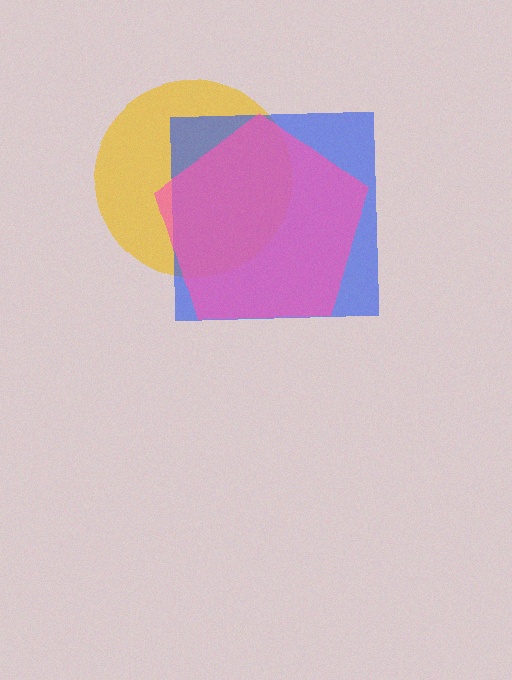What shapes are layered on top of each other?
The layered shapes are: a yellow circle, a blue square, a pink pentagon.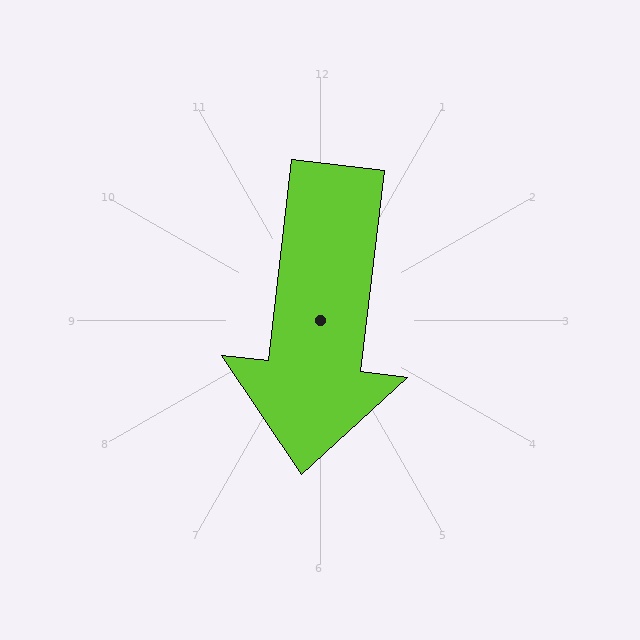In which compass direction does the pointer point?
South.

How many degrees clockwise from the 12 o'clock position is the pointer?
Approximately 187 degrees.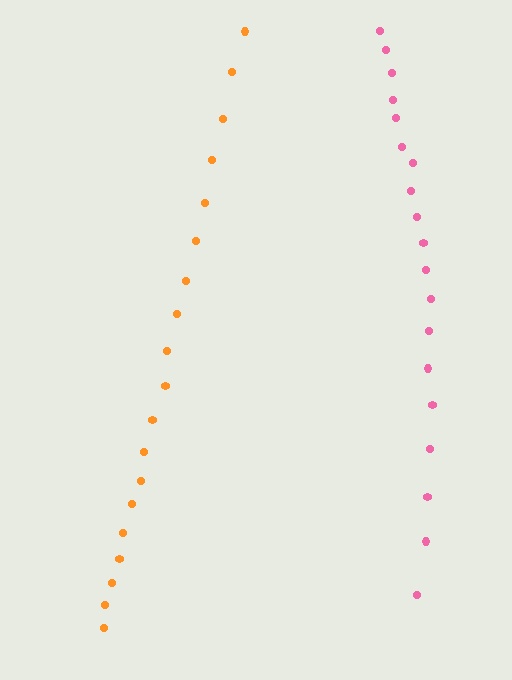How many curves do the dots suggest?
There are 2 distinct paths.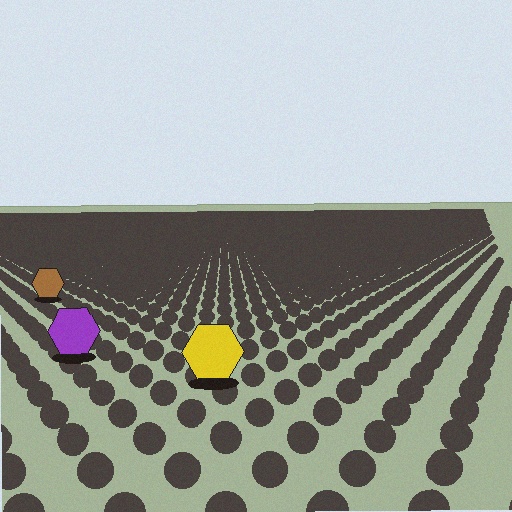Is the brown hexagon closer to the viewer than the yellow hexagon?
No. The yellow hexagon is closer — you can tell from the texture gradient: the ground texture is coarser near it.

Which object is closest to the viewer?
The yellow hexagon is closest. The texture marks near it are larger and more spread out.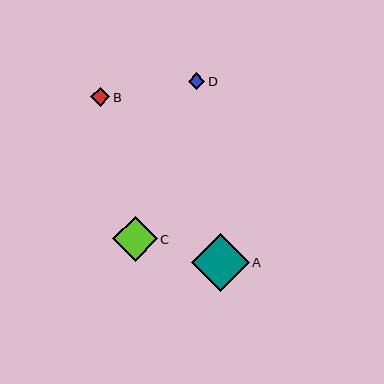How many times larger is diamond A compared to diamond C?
Diamond A is approximately 1.3 times the size of diamond C.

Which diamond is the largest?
Diamond A is the largest with a size of approximately 58 pixels.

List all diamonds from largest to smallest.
From largest to smallest: A, C, B, D.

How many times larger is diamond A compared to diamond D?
Diamond A is approximately 3.6 times the size of diamond D.